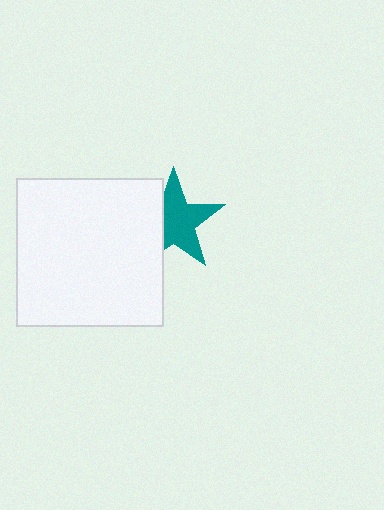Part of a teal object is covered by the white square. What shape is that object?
It is a star.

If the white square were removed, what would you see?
You would see the complete teal star.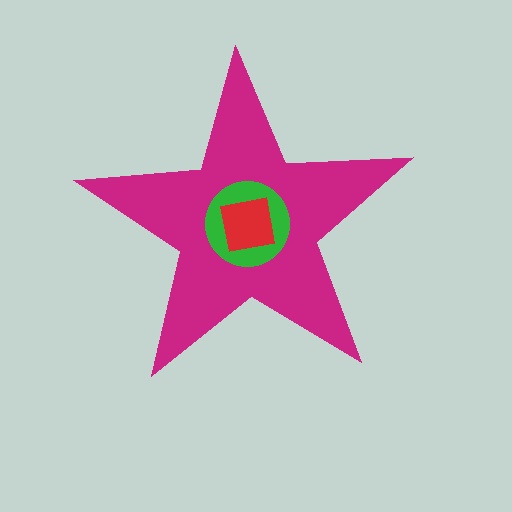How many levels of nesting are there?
3.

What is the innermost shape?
The red square.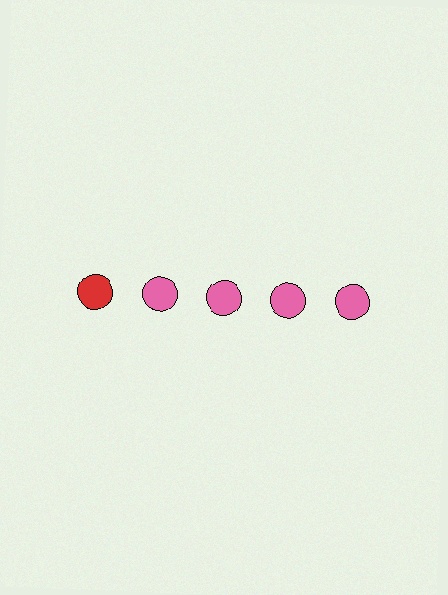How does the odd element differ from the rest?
It has a different color: red instead of pink.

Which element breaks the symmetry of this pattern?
The red circle in the top row, leftmost column breaks the symmetry. All other shapes are pink circles.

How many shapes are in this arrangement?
There are 5 shapes arranged in a grid pattern.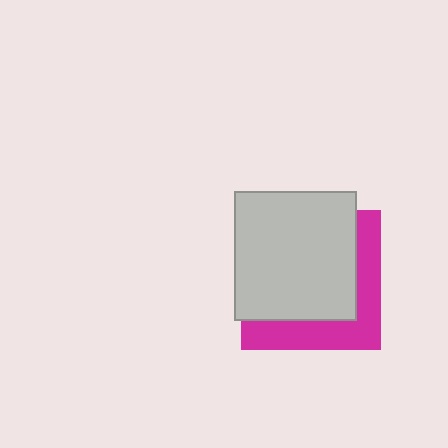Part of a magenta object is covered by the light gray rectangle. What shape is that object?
It is a square.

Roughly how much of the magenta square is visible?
A small part of it is visible (roughly 34%).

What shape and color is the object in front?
The object in front is a light gray rectangle.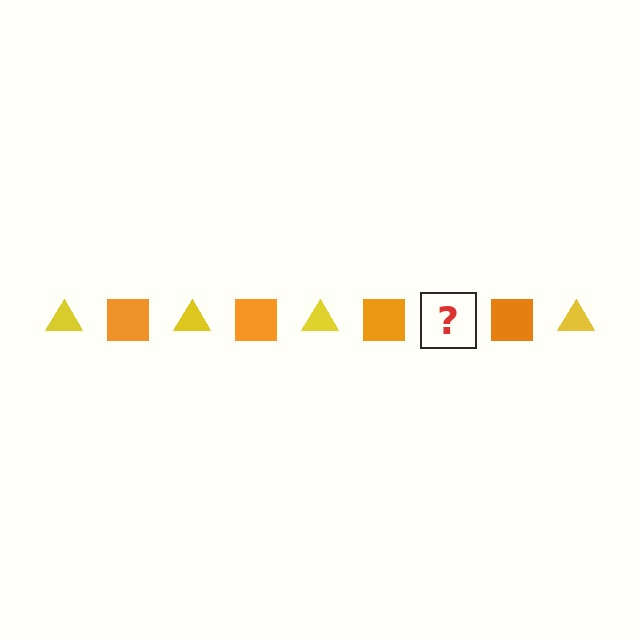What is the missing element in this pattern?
The missing element is a yellow triangle.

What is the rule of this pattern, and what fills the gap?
The rule is that the pattern alternates between yellow triangle and orange square. The gap should be filled with a yellow triangle.